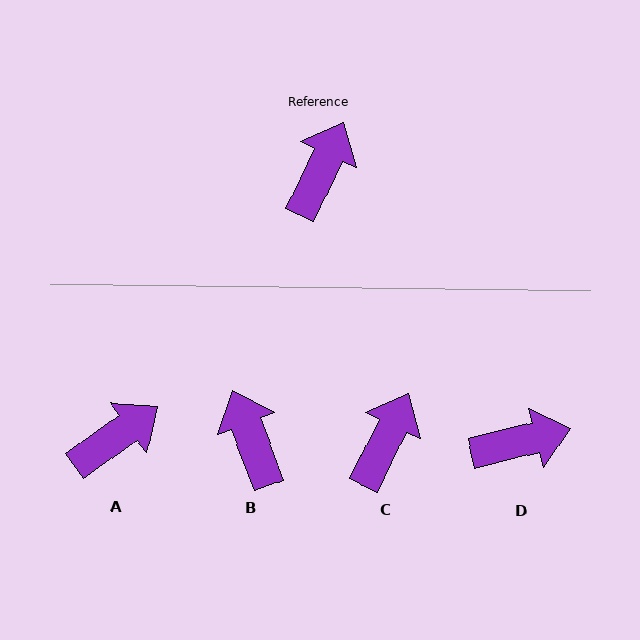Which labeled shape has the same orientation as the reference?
C.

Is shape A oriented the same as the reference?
No, it is off by about 28 degrees.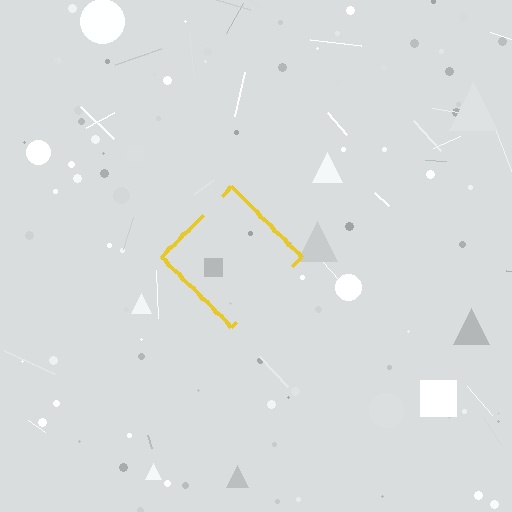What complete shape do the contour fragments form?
The contour fragments form a diamond.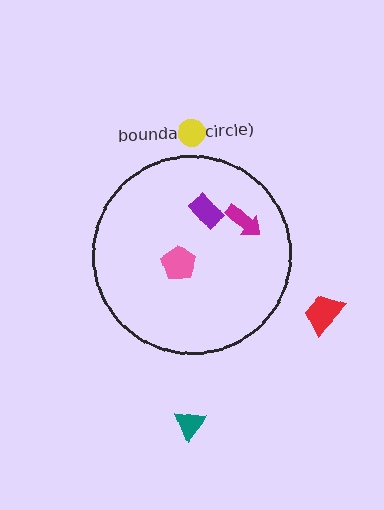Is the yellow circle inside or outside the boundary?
Outside.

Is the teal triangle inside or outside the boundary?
Outside.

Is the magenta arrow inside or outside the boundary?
Inside.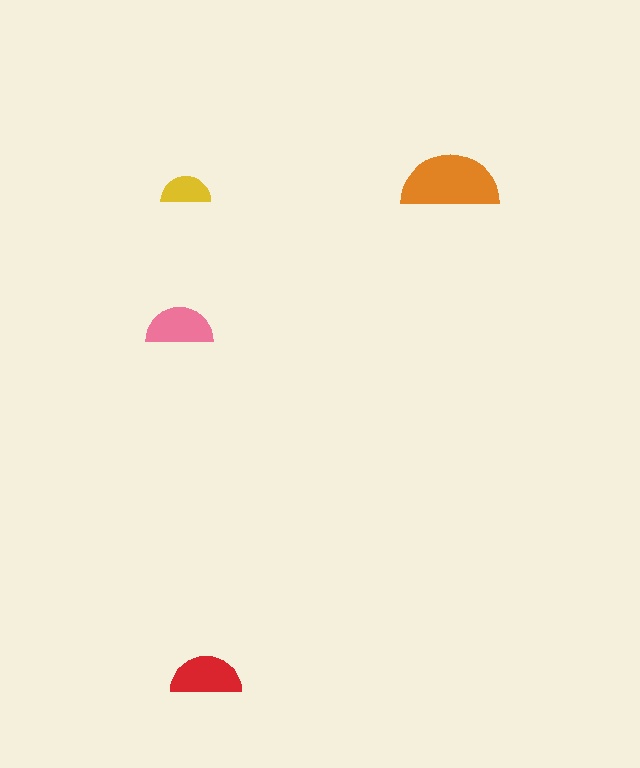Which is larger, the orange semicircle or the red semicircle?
The orange one.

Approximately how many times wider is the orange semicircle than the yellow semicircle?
About 2 times wider.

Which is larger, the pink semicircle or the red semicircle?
The red one.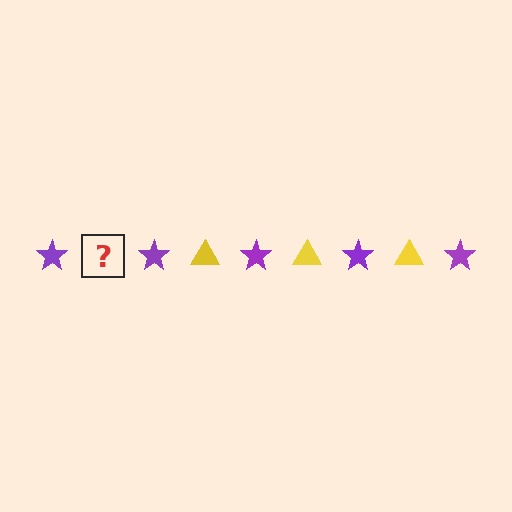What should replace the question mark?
The question mark should be replaced with a yellow triangle.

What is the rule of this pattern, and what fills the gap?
The rule is that the pattern alternates between purple star and yellow triangle. The gap should be filled with a yellow triangle.